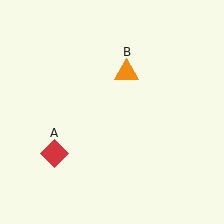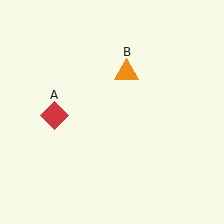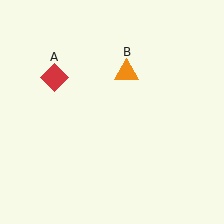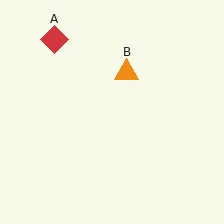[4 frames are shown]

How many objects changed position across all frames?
1 object changed position: red diamond (object A).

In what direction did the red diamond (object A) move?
The red diamond (object A) moved up.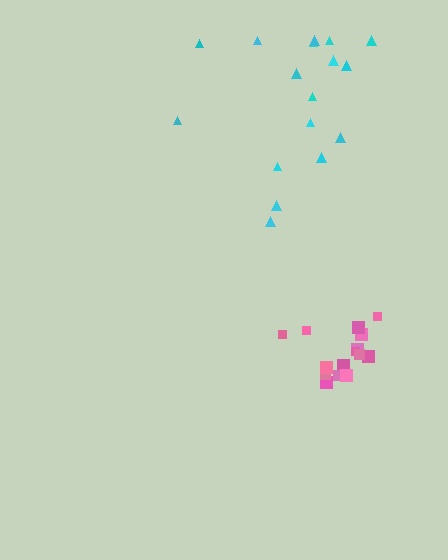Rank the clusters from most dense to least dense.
pink, cyan.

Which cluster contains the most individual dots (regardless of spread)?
Cyan (17).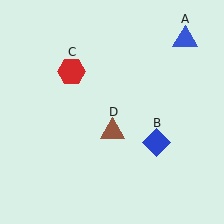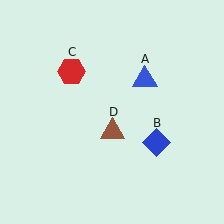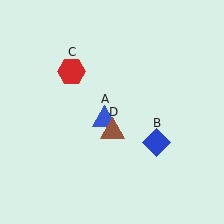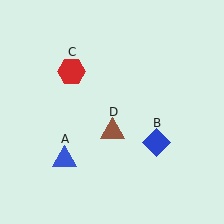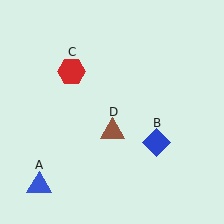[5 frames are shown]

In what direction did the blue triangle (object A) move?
The blue triangle (object A) moved down and to the left.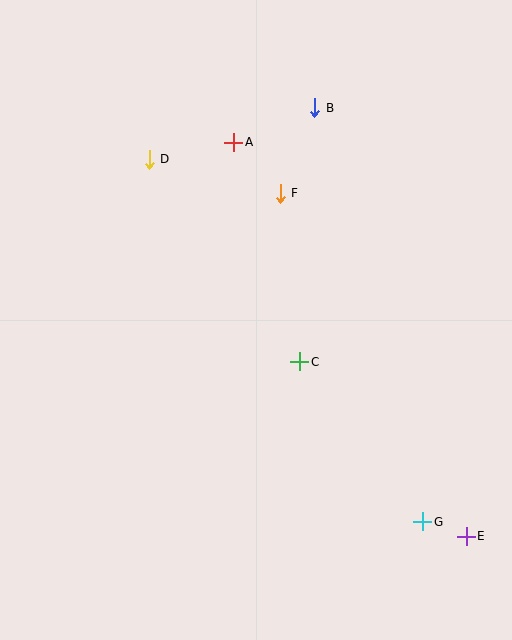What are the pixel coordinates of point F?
Point F is at (280, 193).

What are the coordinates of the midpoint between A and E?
The midpoint between A and E is at (350, 339).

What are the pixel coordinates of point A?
Point A is at (234, 142).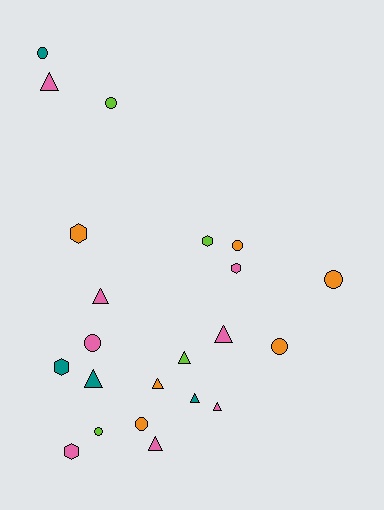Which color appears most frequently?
Pink, with 8 objects.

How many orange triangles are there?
There is 1 orange triangle.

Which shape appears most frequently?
Triangle, with 9 objects.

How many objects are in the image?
There are 22 objects.